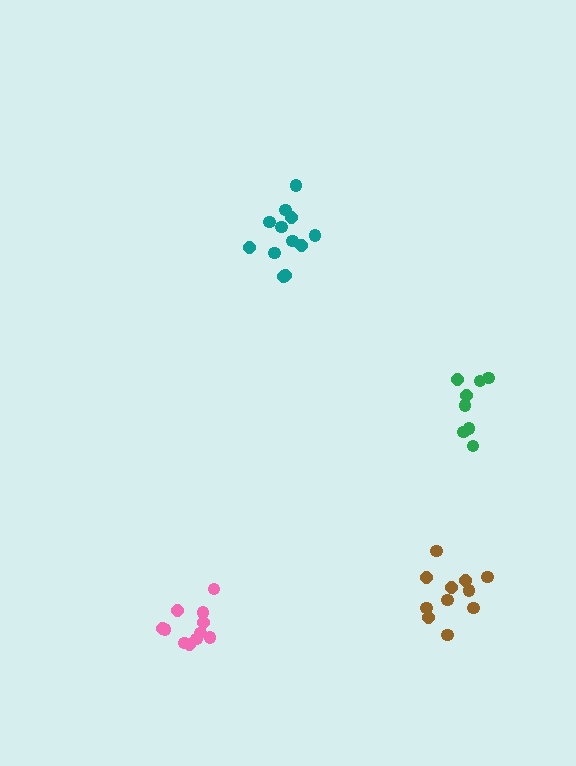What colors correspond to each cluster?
The clusters are colored: teal, pink, green, brown.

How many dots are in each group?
Group 1: 12 dots, Group 2: 11 dots, Group 3: 8 dots, Group 4: 11 dots (42 total).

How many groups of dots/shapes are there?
There are 4 groups.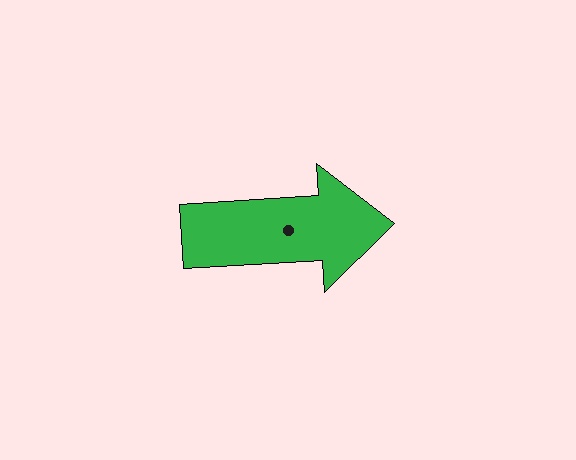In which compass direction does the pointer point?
East.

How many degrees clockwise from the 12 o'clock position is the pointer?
Approximately 86 degrees.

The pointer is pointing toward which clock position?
Roughly 3 o'clock.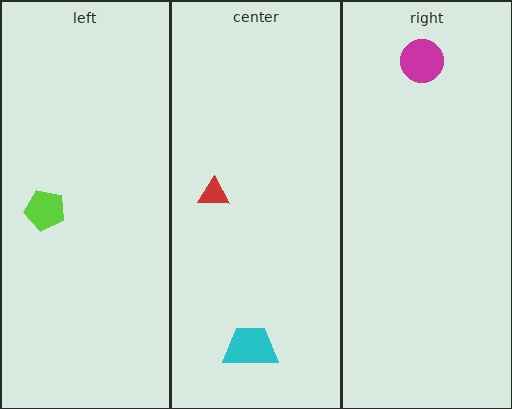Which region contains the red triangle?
The center region.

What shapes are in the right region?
The magenta circle.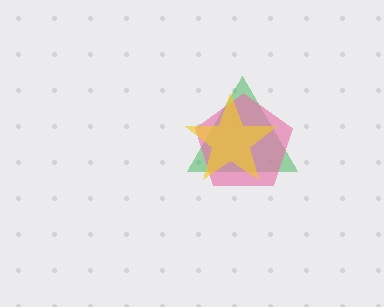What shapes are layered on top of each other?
The layered shapes are: a green triangle, a pink pentagon, a yellow star.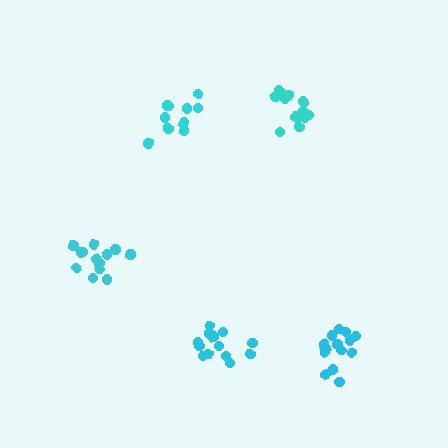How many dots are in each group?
Group 1: 14 dots, Group 2: 15 dots, Group 3: 13 dots, Group 4: 11 dots, Group 5: 13 dots (66 total).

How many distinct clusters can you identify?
There are 5 distinct clusters.